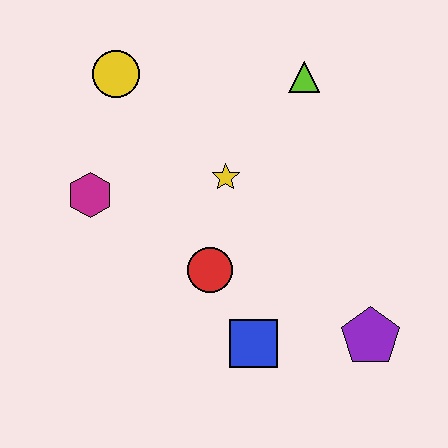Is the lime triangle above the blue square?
Yes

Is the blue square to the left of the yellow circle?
No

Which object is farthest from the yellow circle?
The purple pentagon is farthest from the yellow circle.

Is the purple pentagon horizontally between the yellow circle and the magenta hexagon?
No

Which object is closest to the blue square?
The red circle is closest to the blue square.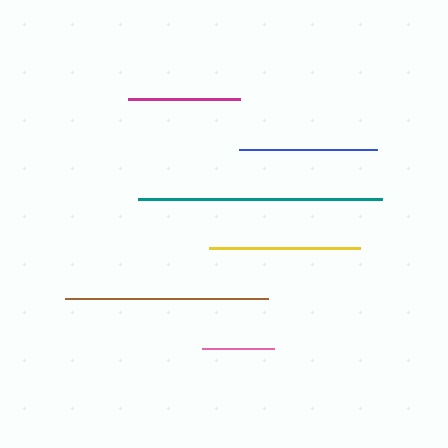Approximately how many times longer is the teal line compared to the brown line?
The teal line is approximately 1.2 times the length of the brown line.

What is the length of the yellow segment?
The yellow segment is approximately 152 pixels long.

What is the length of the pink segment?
The pink segment is approximately 72 pixels long.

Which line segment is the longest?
The teal line is the longest at approximately 244 pixels.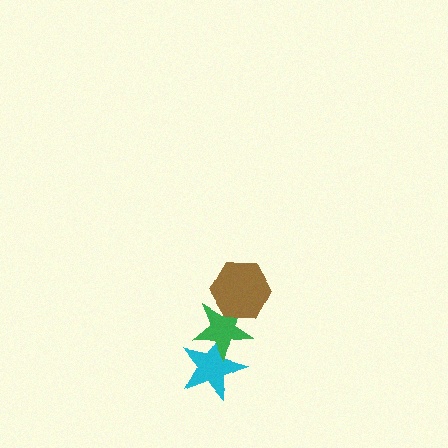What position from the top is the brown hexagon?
The brown hexagon is 1st from the top.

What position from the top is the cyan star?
The cyan star is 3rd from the top.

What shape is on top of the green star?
The brown hexagon is on top of the green star.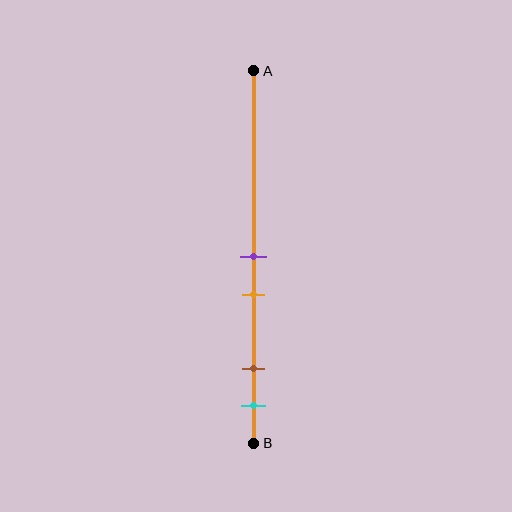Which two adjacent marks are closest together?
The purple and orange marks are the closest adjacent pair.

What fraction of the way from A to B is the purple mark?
The purple mark is approximately 50% (0.5) of the way from A to B.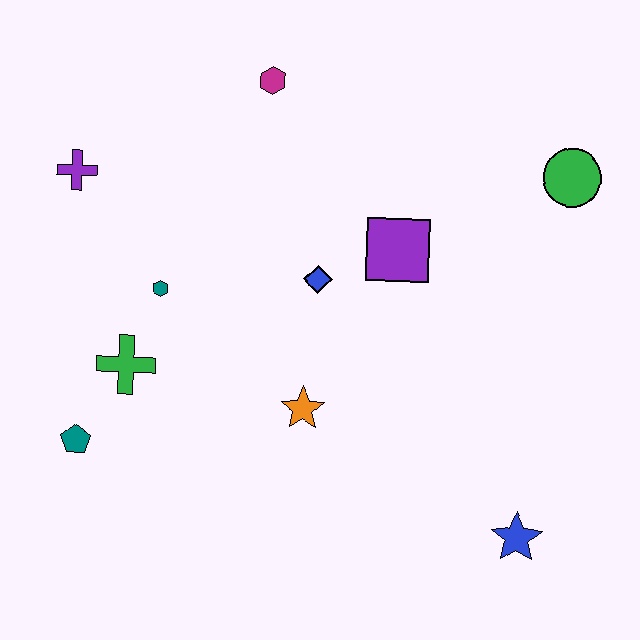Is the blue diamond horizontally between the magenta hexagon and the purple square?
Yes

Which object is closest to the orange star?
The blue diamond is closest to the orange star.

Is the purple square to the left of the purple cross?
No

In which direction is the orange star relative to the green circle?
The orange star is to the left of the green circle.